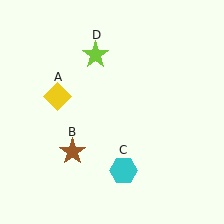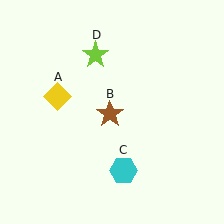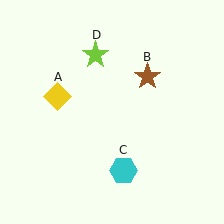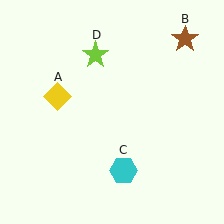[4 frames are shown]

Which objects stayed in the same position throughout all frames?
Yellow diamond (object A) and cyan hexagon (object C) and lime star (object D) remained stationary.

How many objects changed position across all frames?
1 object changed position: brown star (object B).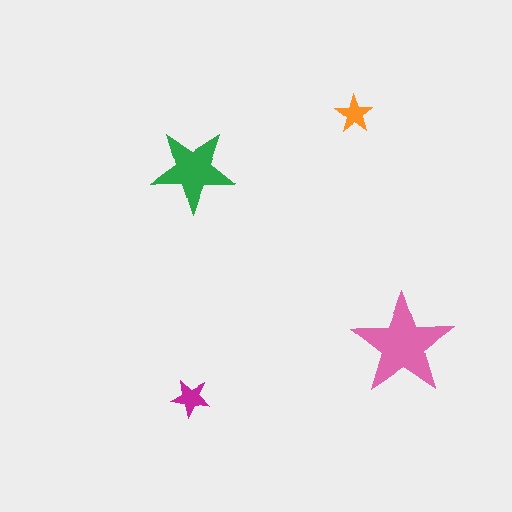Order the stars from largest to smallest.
the pink one, the green one, the magenta one, the orange one.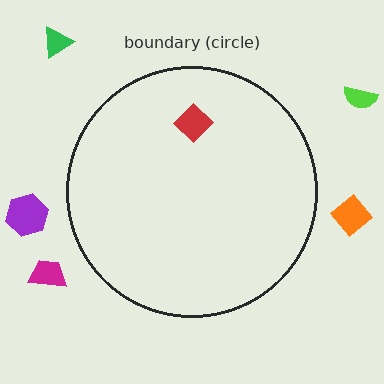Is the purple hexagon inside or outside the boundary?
Outside.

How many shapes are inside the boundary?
1 inside, 5 outside.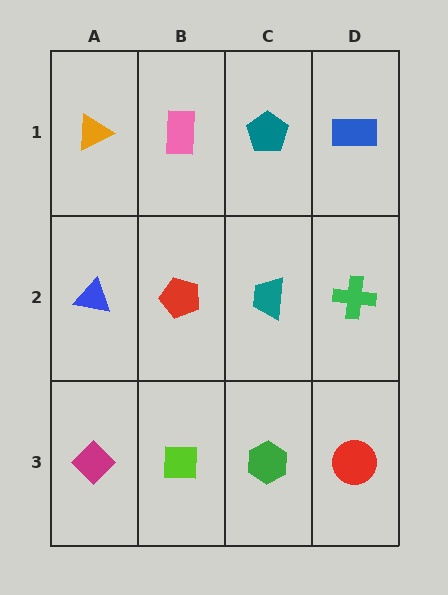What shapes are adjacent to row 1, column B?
A red pentagon (row 2, column B), an orange triangle (row 1, column A), a teal pentagon (row 1, column C).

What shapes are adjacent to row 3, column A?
A blue triangle (row 2, column A), a lime square (row 3, column B).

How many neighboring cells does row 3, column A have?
2.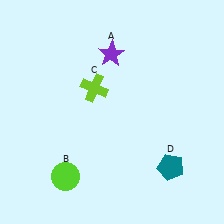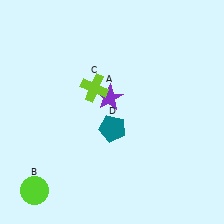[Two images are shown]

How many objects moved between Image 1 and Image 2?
3 objects moved between the two images.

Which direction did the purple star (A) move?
The purple star (A) moved down.